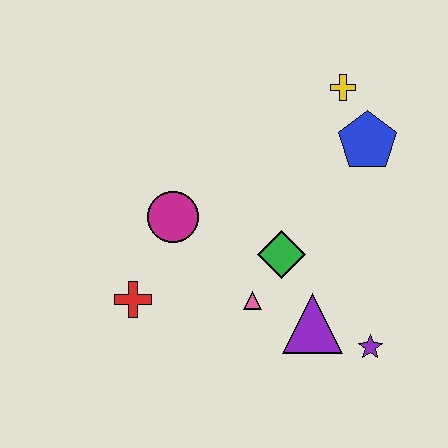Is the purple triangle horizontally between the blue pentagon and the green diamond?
Yes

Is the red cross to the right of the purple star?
No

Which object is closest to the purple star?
The purple triangle is closest to the purple star.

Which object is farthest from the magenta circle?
The purple star is farthest from the magenta circle.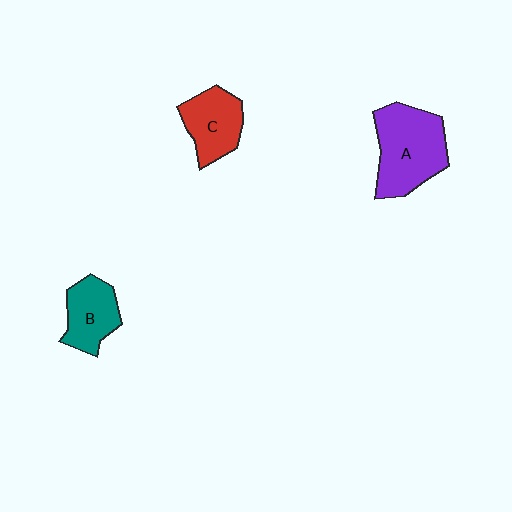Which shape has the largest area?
Shape A (purple).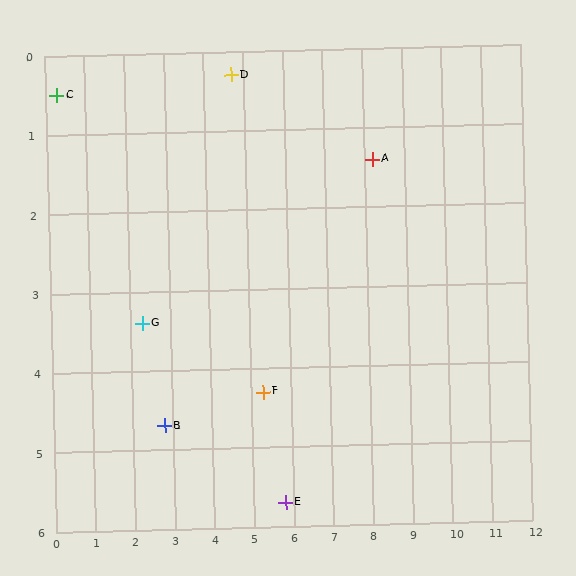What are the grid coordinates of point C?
Point C is at approximately (0.3, 0.5).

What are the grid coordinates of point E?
Point E is at approximately (5.8, 5.7).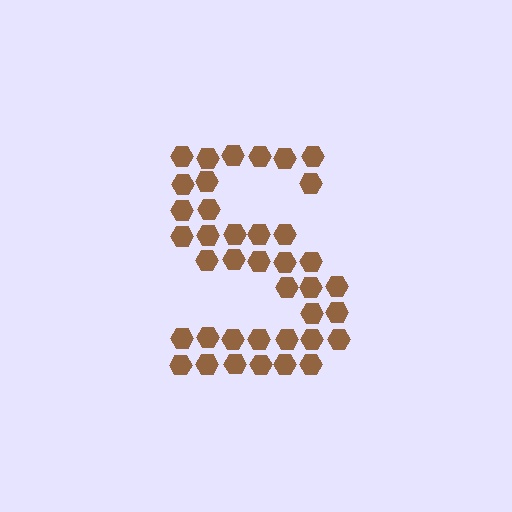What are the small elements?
The small elements are hexagons.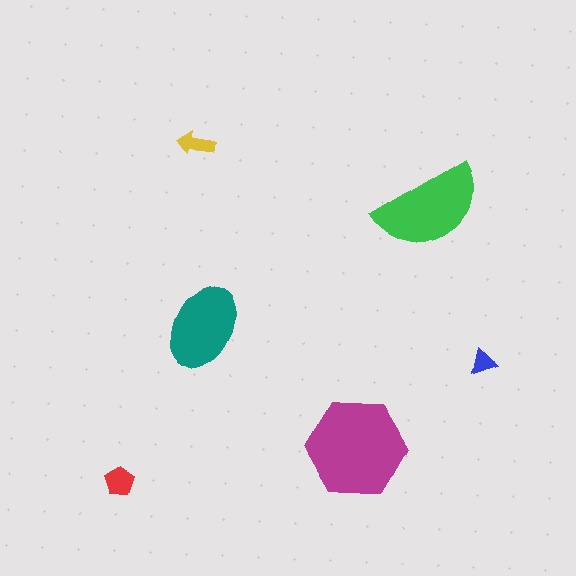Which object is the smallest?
The blue triangle.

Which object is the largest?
The magenta hexagon.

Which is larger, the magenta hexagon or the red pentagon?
The magenta hexagon.